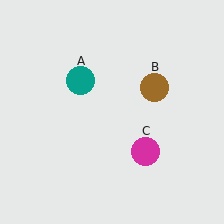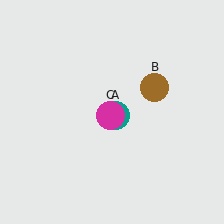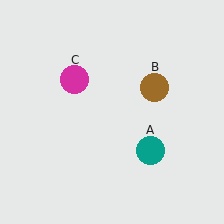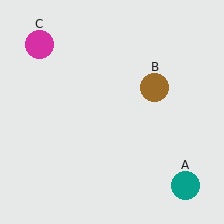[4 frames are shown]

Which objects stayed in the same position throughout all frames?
Brown circle (object B) remained stationary.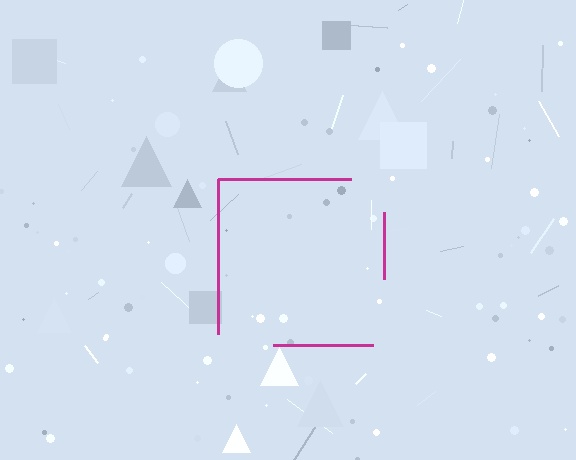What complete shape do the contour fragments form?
The contour fragments form a square.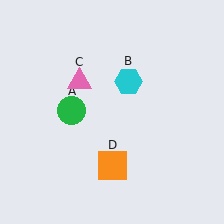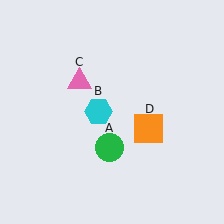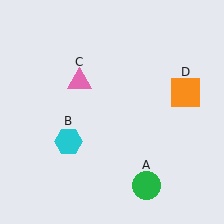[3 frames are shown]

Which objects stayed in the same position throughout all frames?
Pink triangle (object C) remained stationary.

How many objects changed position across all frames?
3 objects changed position: green circle (object A), cyan hexagon (object B), orange square (object D).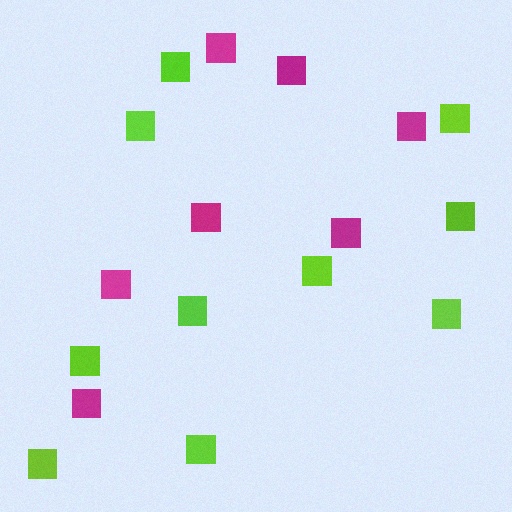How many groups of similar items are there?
There are 2 groups: one group of lime squares (10) and one group of magenta squares (7).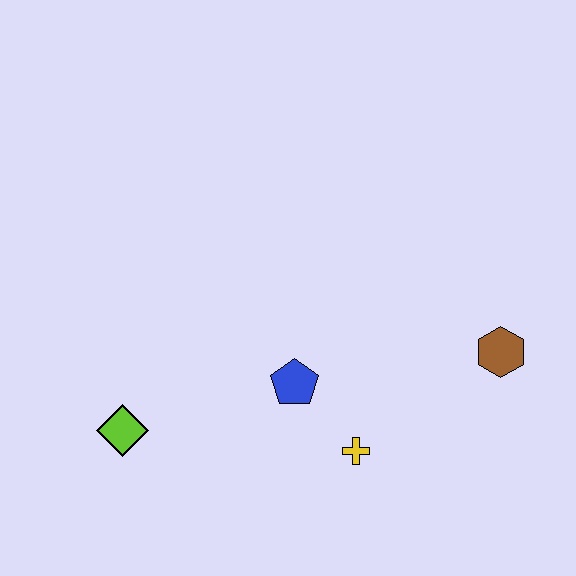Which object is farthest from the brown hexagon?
The lime diamond is farthest from the brown hexagon.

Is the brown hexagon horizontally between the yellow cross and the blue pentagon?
No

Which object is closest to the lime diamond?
The blue pentagon is closest to the lime diamond.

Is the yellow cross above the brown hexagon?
No